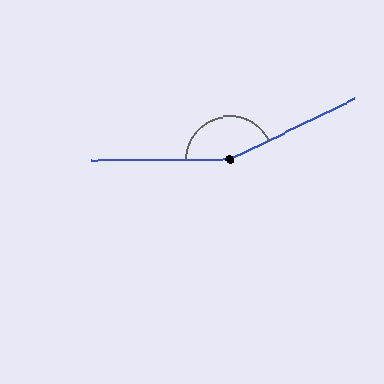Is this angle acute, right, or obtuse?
It is obtuse.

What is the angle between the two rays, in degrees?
Approximately 154 degrees.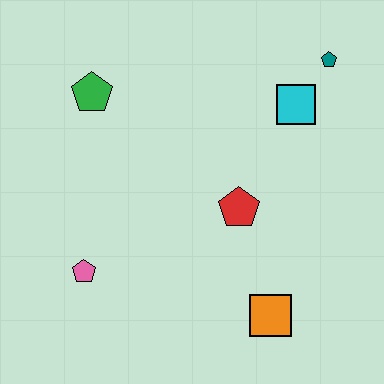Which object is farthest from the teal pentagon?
The pink pentagon is farthest from the teal pentagon.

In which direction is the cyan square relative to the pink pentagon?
The cyan square is to the right of the pink pentagon.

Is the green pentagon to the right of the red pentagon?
No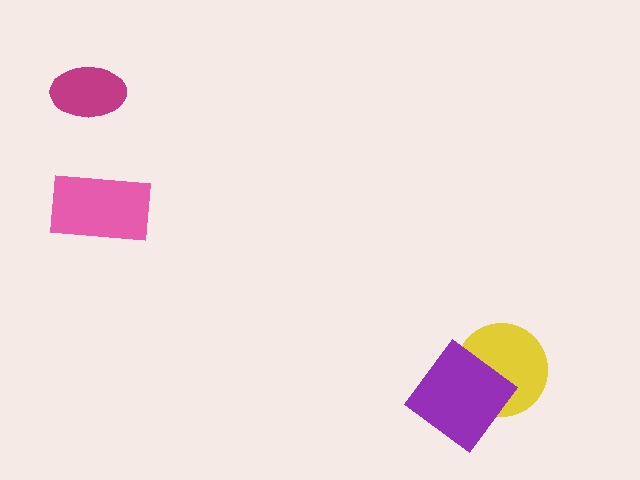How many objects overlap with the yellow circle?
1 object overlaps with the yellow circle.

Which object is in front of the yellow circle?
The purple diamond is in front of the yellow circle.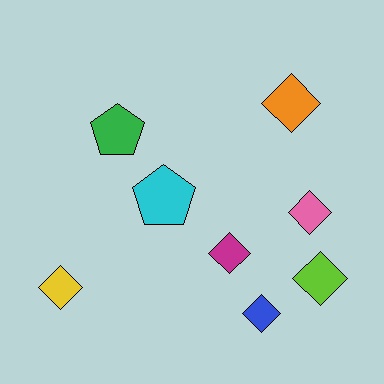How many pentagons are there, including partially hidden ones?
There are 2 pentagons.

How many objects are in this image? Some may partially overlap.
There are 8 objects.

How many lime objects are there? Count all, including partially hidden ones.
There is 1 lime object.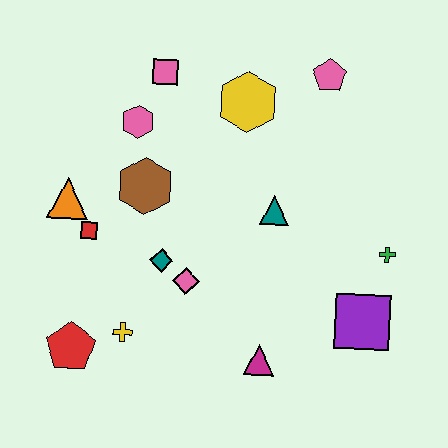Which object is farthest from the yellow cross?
The pink pentagon is farthest from the yellow cross.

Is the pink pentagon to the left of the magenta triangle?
No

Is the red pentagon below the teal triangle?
Yes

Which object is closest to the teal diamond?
The pink diamond is closest to the teal diamond.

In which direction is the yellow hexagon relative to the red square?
The yellow hexagon is to the right of the red square.